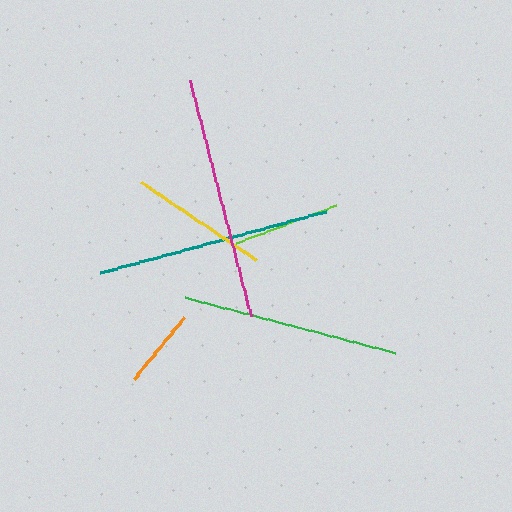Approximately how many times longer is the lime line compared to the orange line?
The lime line is approximately 1.4 times the length of the orange line.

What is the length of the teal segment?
The teal segment is approximately 234 pixels long.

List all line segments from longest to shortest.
From longest to shortest: magenta, teal, green, yellow, lime, orange.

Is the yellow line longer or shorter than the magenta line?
The magenta line is longer than the yellow line.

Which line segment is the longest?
The magenta line is the longest at approximately 244 pixels.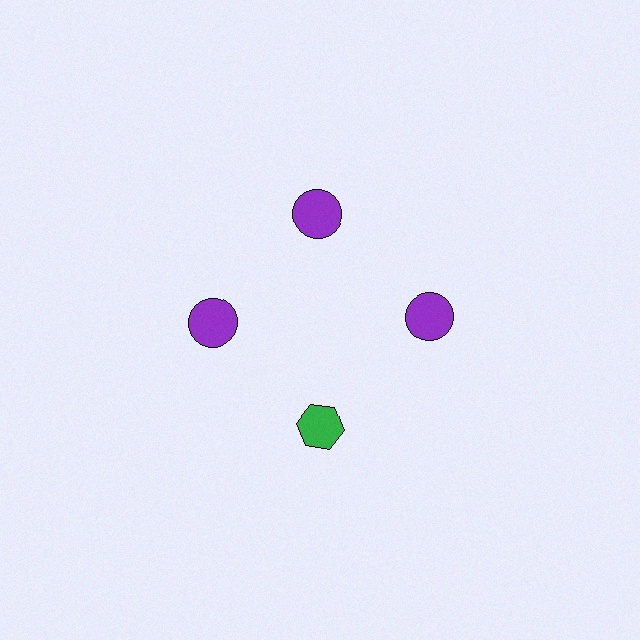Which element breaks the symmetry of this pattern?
The green hexagon at roughly the 6 o'clock position breaks the symmetry. All other shapes are purple circles.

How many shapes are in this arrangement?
There are 4 shapes arranged in a ring pattern.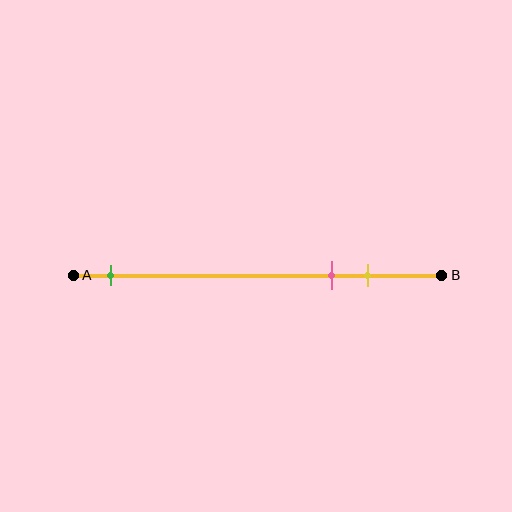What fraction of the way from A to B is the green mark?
The green mark is approximately 10% (0.1) of the way from A to B.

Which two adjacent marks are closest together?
The pink and yellow marks are the closest adjacent pair.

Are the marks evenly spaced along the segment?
No, the marks are not evenly spaced.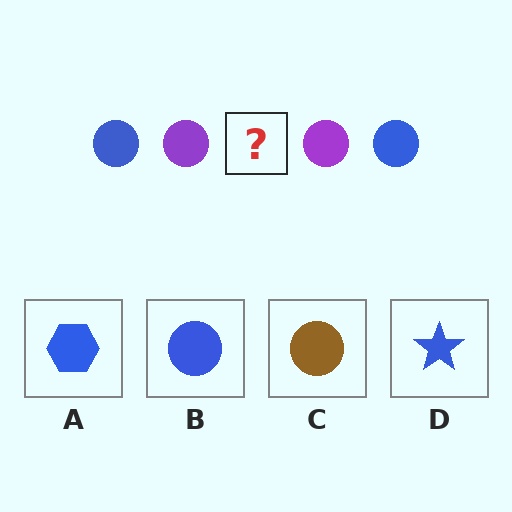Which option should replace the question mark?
Option B.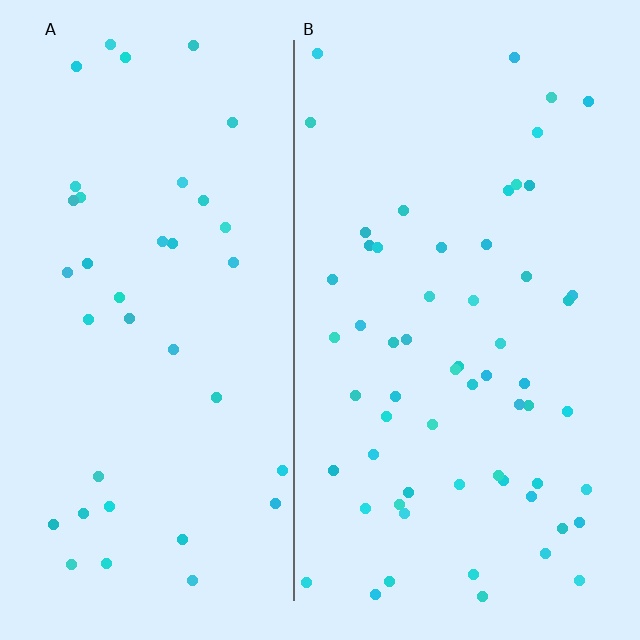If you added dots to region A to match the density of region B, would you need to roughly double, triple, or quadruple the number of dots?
Approximately double.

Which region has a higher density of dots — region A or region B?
B (the right).